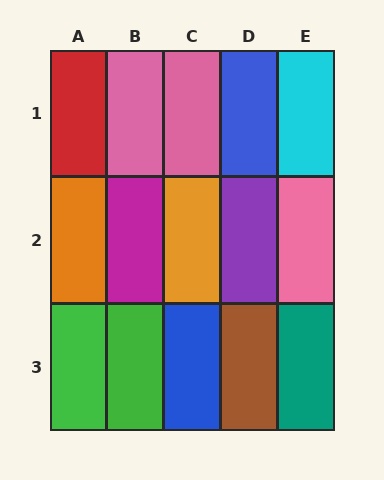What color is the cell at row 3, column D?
Brown.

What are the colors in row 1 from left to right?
Red, pink, pink, blue, cyan.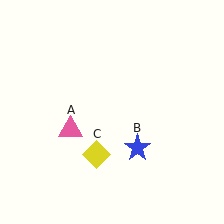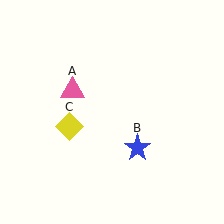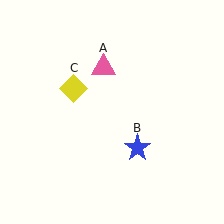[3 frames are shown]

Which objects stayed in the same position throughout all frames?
Blue star (object B) remained stationary.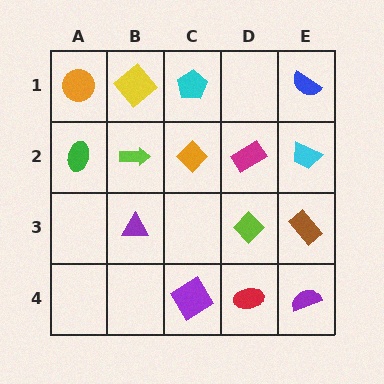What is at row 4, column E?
A purple semicircle.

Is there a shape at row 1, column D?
No, that cell is empty.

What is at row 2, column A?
A green ellipse.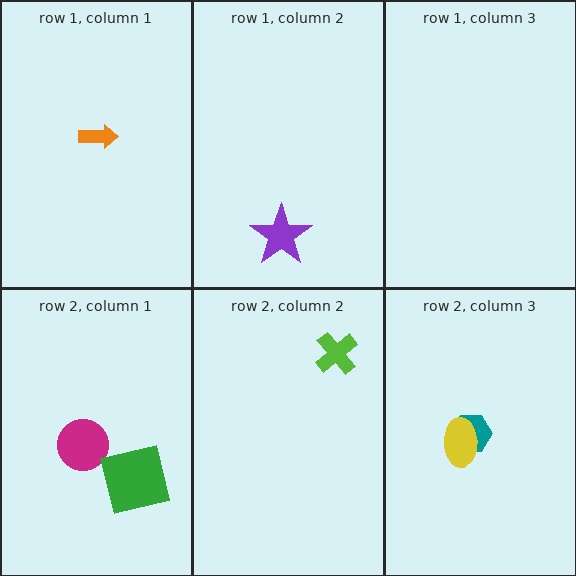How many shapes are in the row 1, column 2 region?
1.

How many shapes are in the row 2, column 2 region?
1.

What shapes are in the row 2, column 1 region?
The magenta circle, the green square.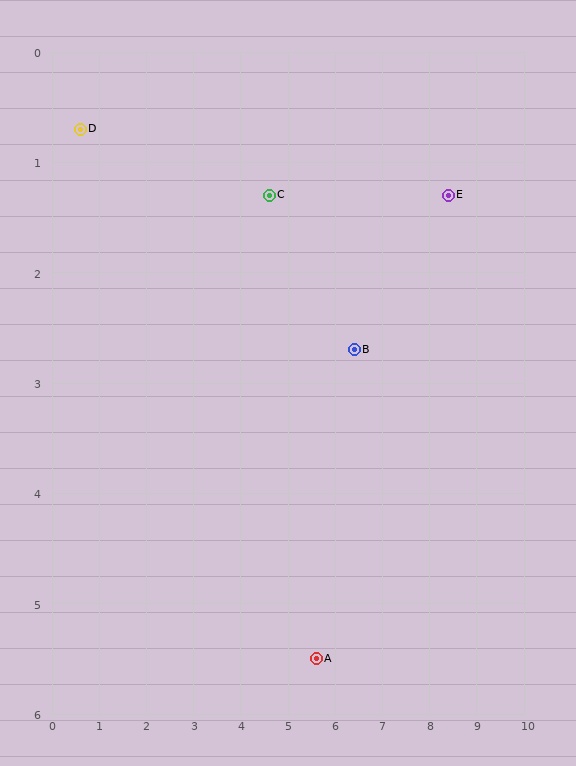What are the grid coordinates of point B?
Point B is at approximately (6.4, 2.7).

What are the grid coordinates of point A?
Point A is at approximately (5.6, 5.5).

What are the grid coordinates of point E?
Point E is at approximately (8.4, 1.3).